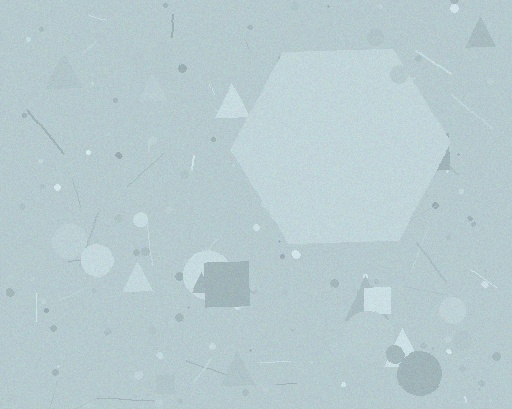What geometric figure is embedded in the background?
A hexagon is embedded in the background.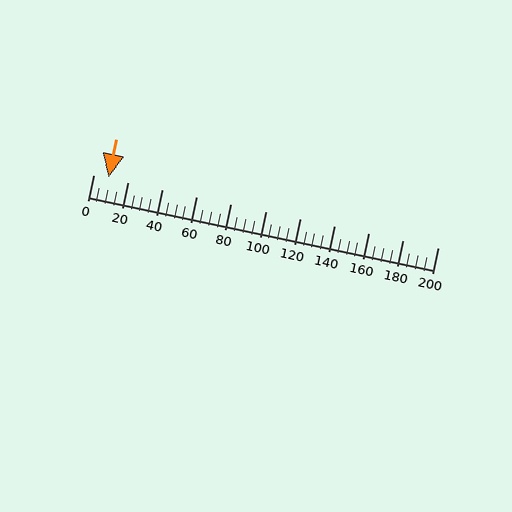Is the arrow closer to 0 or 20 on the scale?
The arrow is closer to 0.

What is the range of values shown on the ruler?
The ruler shows values from 0 to 200.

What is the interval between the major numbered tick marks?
The major tick marks are spaced 20 units apart.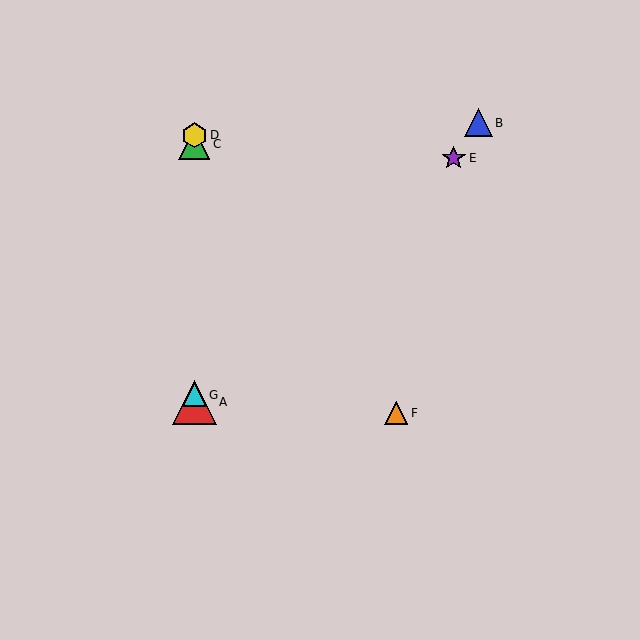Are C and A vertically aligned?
Yes, both are at x≈194.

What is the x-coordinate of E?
Object E is at x≈454.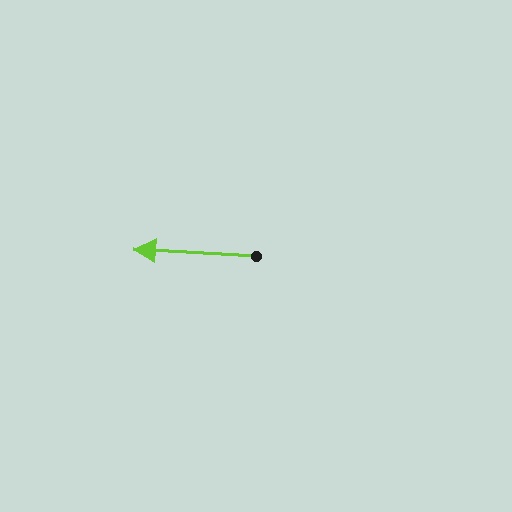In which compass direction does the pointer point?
West.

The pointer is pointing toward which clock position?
Roughly 9 o'clock.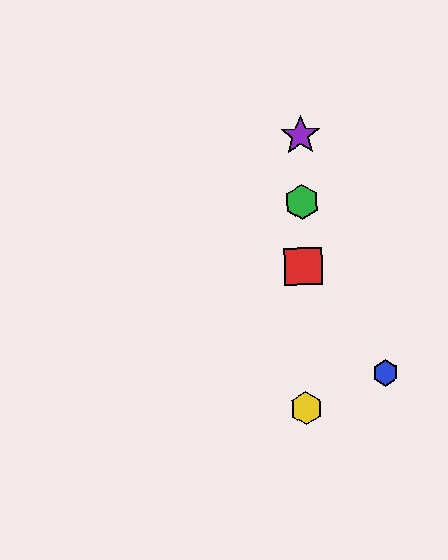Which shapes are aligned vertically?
The red square, the green hexagon, the yellow hexagon, the purple star are aligned vertically.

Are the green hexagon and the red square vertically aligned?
Yes, both are at x≈302.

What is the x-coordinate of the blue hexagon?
The blue hexagon is at x≈385.